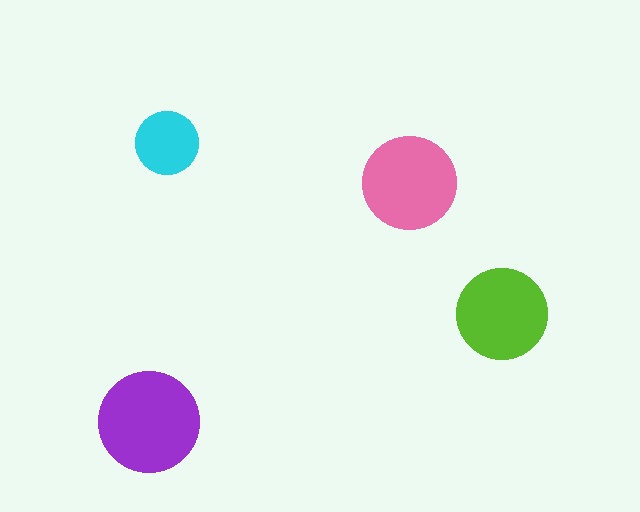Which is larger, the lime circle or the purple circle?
The purple one.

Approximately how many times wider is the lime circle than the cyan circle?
About 1.5 times wider.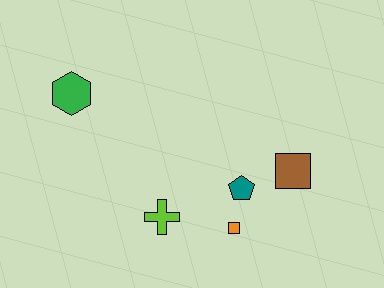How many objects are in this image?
There are 5 objects.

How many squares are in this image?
There are 2 squares.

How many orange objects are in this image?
There is 1 orange object.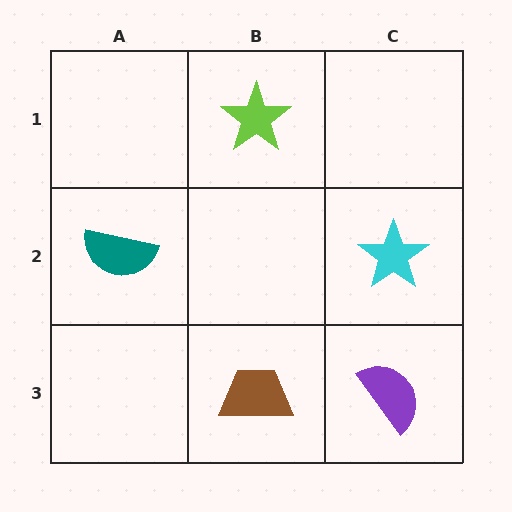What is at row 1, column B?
A lime star.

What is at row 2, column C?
A cyan star.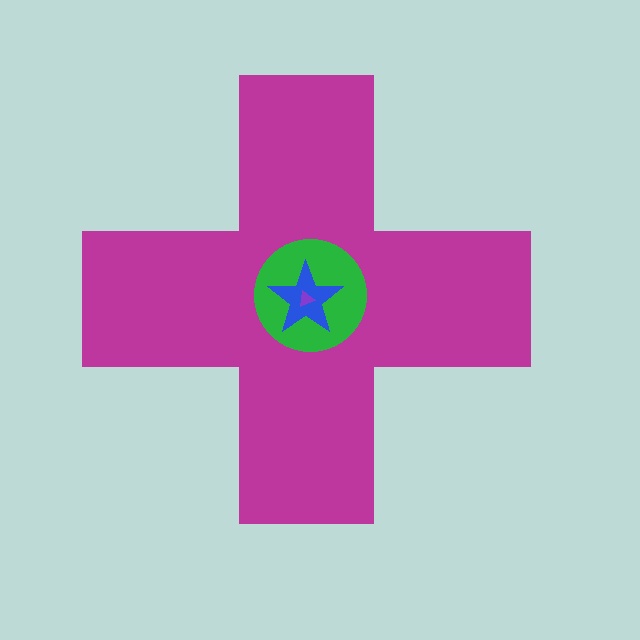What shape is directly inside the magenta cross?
The green circle.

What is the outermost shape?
The magenta cross.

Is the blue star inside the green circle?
Yes.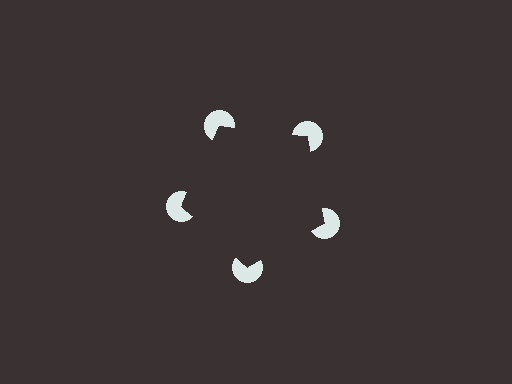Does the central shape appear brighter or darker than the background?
It typically appears slightly darker than the background, even though no actual brightness change is drawn.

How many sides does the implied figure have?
5 sides.